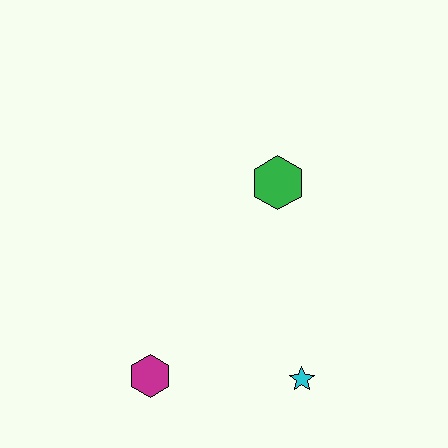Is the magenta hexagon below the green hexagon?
Yes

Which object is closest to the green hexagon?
The cyan star is closest to the green hexagon.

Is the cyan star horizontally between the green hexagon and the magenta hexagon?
No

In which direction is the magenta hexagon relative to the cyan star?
The magenta hexagon is to the left of the cyan star.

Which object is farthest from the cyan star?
The green hexagon is farthest from the cyan star.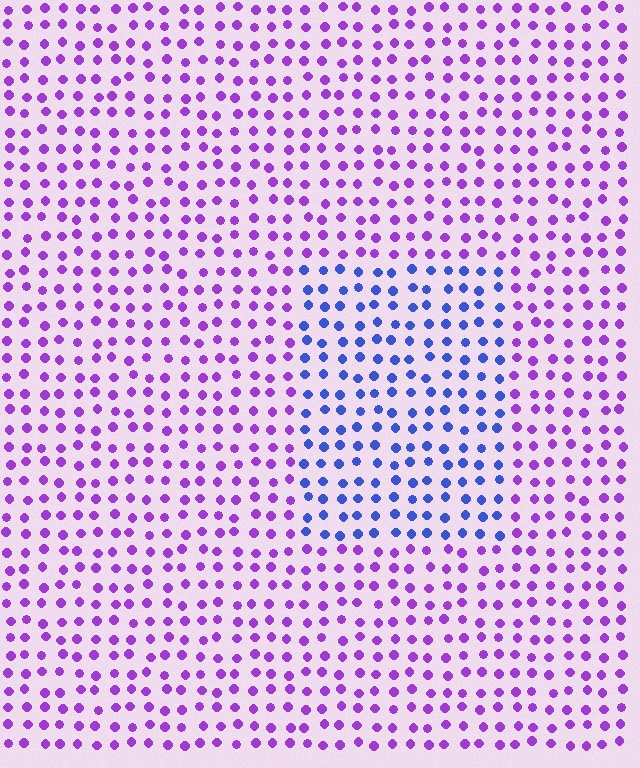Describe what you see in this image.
The image is filled with small purple elements in a uniform arrangement. A rectangle-shaped region is visible where the elements are tinted to a slightly different hue, forming a subtle color boundary.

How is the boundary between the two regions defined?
The boundary is defined purely by a slight shift in hue (about 51 degrees). Spacing, size, and orientation are identical on both sides.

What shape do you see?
I see a rectangle.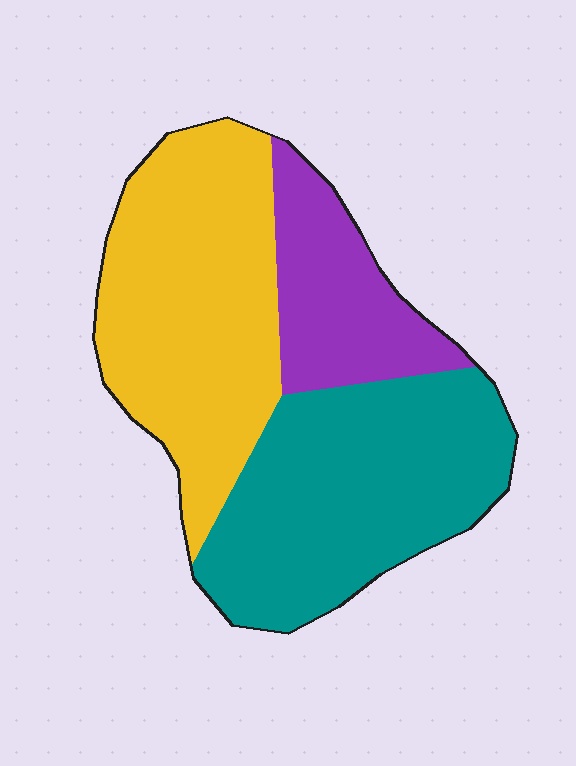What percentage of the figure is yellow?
Yellow covers around 40% of the figure.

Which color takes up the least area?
Purple, at roughly 20%.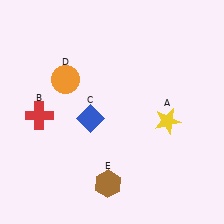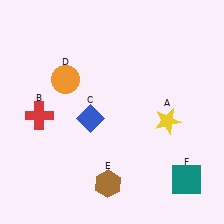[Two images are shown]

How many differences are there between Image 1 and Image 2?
There is 1 difference between the two images.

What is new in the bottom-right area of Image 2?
A teal square (F) was added in the bottom-right area of Image 2.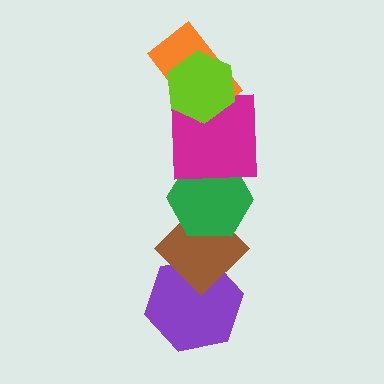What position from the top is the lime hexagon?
The lime hexagon is 1st from the top.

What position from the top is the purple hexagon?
The purple hexagon is 6th from the top.